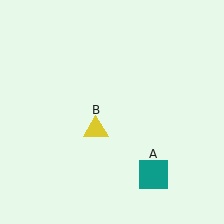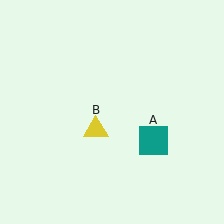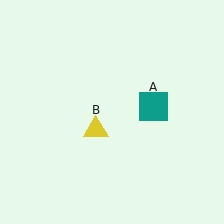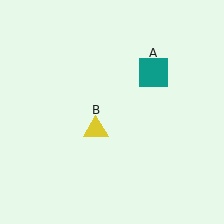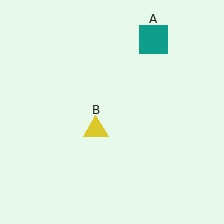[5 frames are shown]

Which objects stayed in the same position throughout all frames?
Yellow triangle (object B) remained stationary.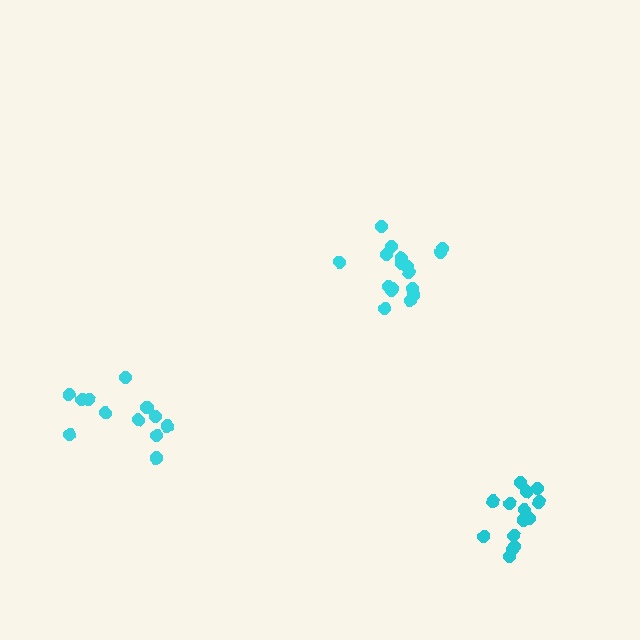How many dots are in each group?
Group 1: 12 dots, Group 2: 17 dots, Group 3: 14 dots (43 total).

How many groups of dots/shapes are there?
There are 3 groups.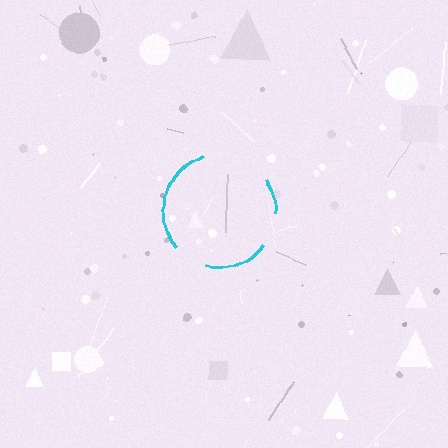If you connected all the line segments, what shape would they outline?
They would outline a circle.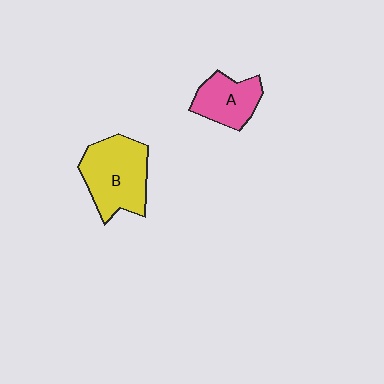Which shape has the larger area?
Shape B (yellow).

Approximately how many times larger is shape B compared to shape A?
Approximately 1.6 times.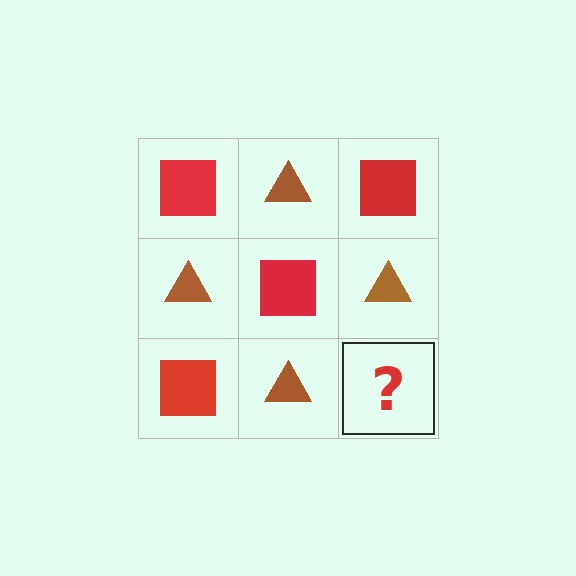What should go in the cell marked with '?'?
The missing cell should contain a red square.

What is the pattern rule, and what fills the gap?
The rule is that it alternates red square and brown triangle in a checkerboard pattern. The gap should be filled with a red square.